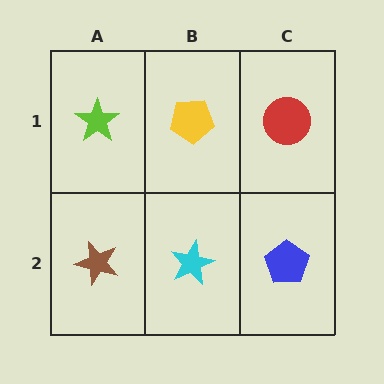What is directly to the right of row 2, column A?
A cyan star.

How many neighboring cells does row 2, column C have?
2.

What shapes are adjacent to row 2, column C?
A red circle (row 1, column C), a cyan star (row 2, column B).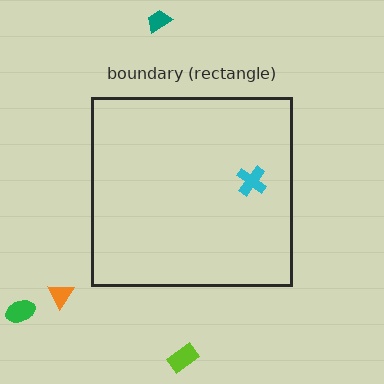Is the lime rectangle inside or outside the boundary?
Outside.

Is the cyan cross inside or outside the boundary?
Inside.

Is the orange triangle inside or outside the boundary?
Outside.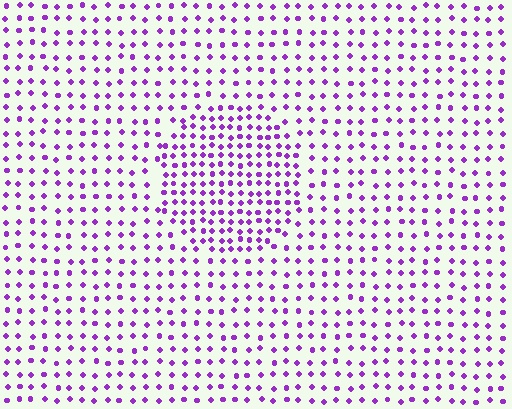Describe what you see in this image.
The image contains small purple elements arranged at two different densities. A circle-shaped region is visible where the elements are more densely packed than the surrounding area.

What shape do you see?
I see a circle.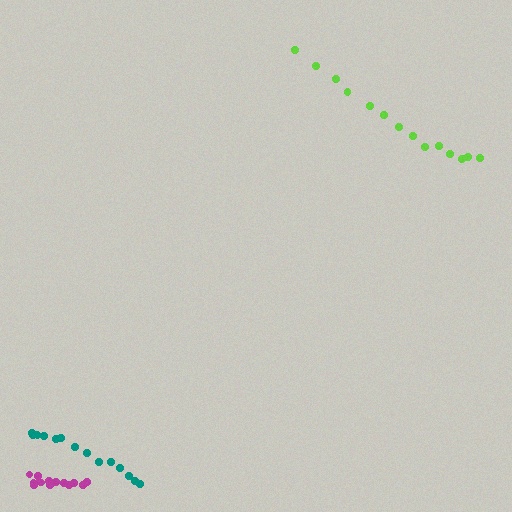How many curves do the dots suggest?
There are 3 distinct paths.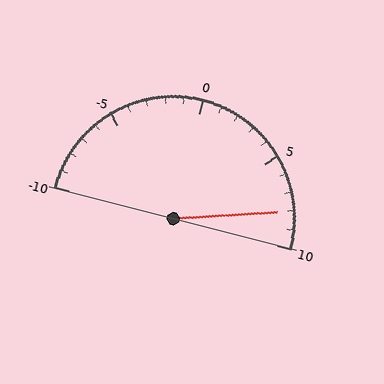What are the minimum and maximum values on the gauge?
The gauge ranges from -10 to 10.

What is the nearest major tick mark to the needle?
The nearest major tick mark is 10.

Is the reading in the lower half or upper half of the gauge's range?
The reading is in the upper half of the range (-10 to 10).